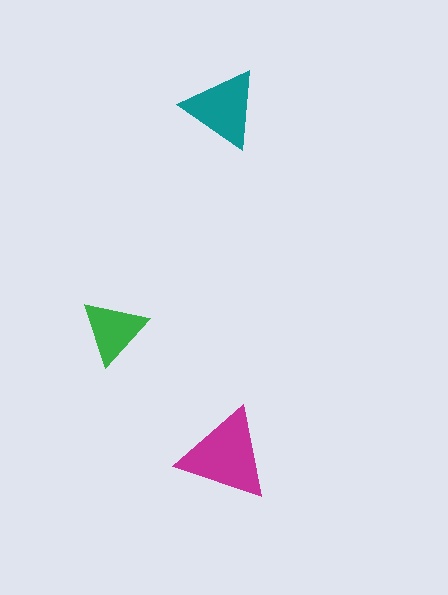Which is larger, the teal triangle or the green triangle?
The teal one.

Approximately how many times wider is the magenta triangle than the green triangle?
About 1.5 times wider.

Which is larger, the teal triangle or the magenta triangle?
The magenta one.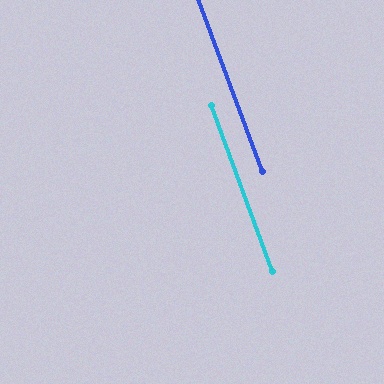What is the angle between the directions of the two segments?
Approximately 0 degrees.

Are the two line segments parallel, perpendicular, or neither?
Parallel — their directions differ by only 0.4°.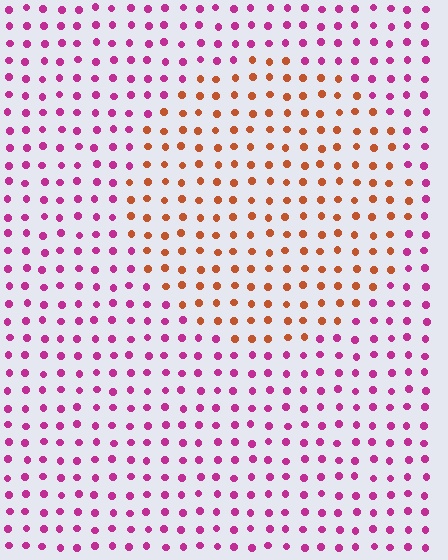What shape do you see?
I see a circle.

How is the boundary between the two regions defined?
The boundary is defined purely by a slight shift in hue (about 58 degrees). Spacing, size, and orientation are identical on both sides.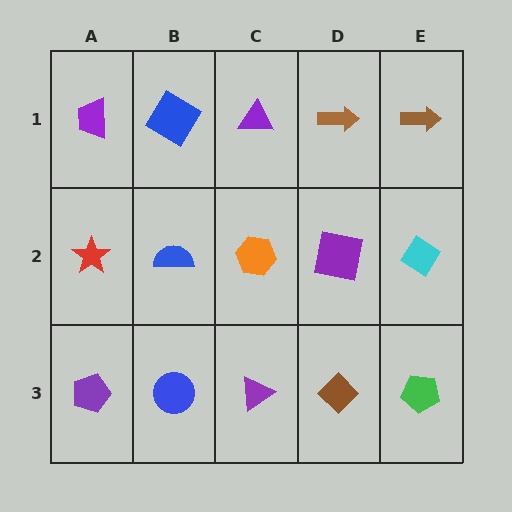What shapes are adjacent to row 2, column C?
A purple triangle (row 1, column C), a purple triangle (row 3, column C), a blue semicircle (row 2, column B), a purple square (row 2, column D).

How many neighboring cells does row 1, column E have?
2.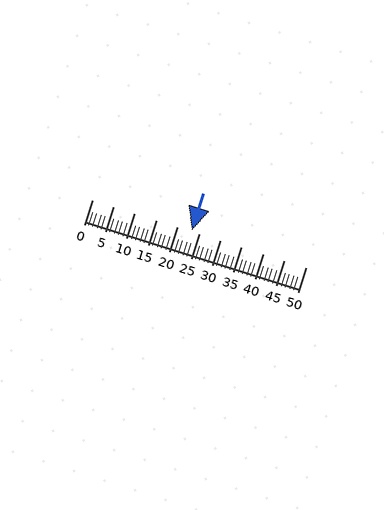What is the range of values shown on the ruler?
The ruler shows values from 0 to 50.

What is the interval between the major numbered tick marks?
The major tick marks are spaced 5 units apart.